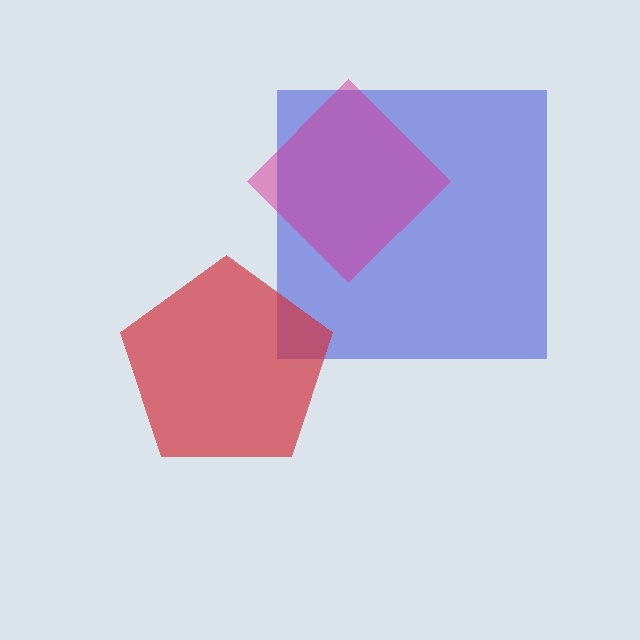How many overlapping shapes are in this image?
There are 3 overlapping shapes in the image.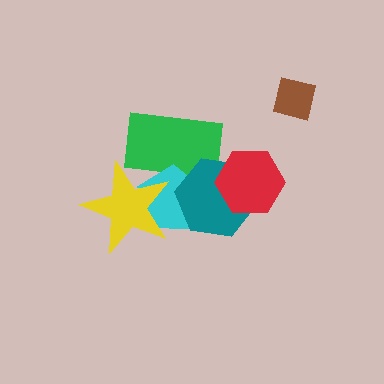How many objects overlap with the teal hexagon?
3 objects overlap with the teal hexagon.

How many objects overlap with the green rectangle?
3 objects overlap with the green rectangle.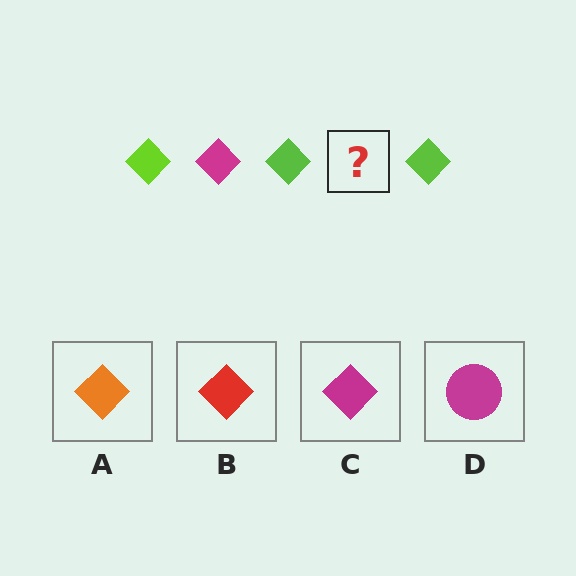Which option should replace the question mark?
Option C.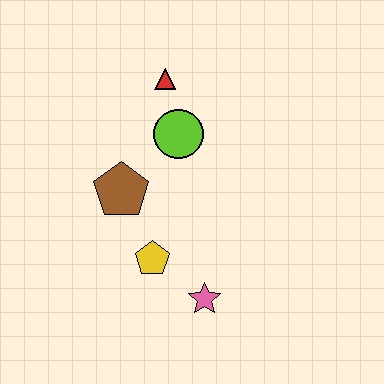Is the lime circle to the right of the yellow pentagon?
Yes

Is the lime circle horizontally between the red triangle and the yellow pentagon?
No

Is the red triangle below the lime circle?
No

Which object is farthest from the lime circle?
The pink star is farthest from the lime circle.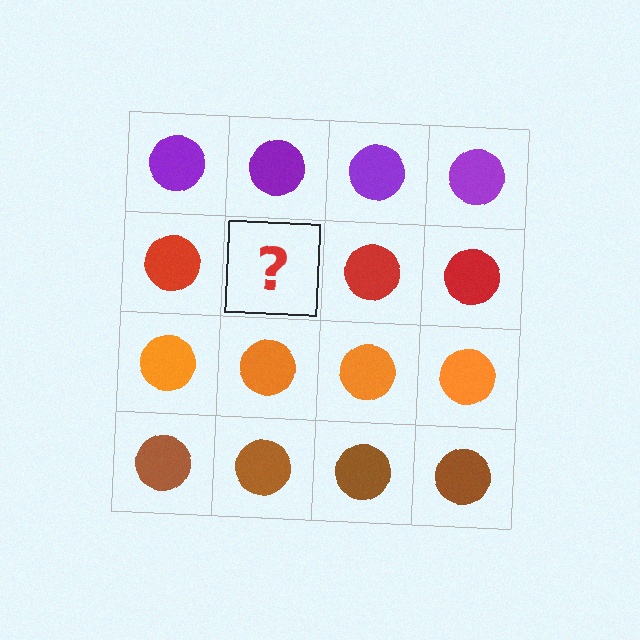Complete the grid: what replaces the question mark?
The question mark should be replaced with a red circle.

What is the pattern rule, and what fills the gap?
The rule is that each row has a consistent color. The gap should be filled with a red circle.